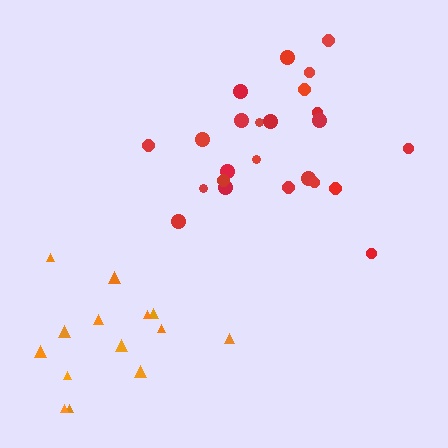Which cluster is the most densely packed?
Red.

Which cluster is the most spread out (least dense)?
Orange.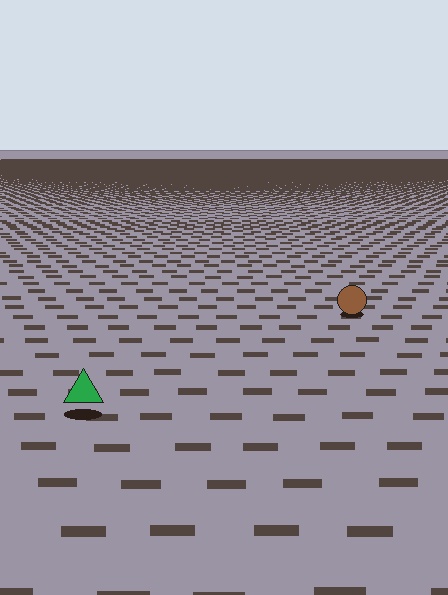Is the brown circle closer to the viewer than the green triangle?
No. The green triangle is closer — you can tell from the texture gradient: the ground texture is coarser near it.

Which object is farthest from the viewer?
The brown circle is farthest from the viewer. It appears smaller and the ground texture around it is denser.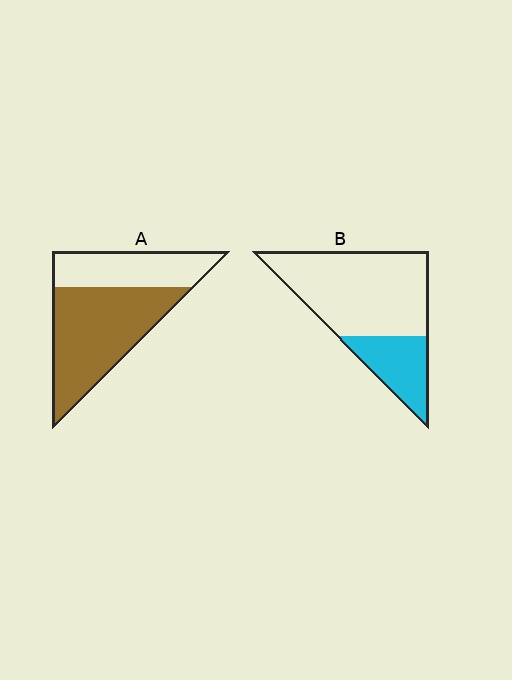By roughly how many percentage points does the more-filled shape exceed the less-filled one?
By roughly 35 percentage points (A over B).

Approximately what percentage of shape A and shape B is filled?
A is approximately 65% and B is approximately 30%.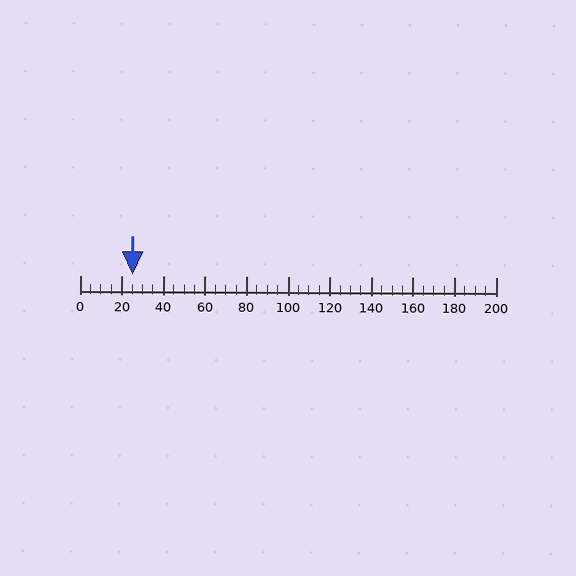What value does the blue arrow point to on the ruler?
The blue arrow points to approximately 25.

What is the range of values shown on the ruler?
The ruler shows values from 0 to 200.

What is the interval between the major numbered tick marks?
The major tick marks are spaced 20 units apart.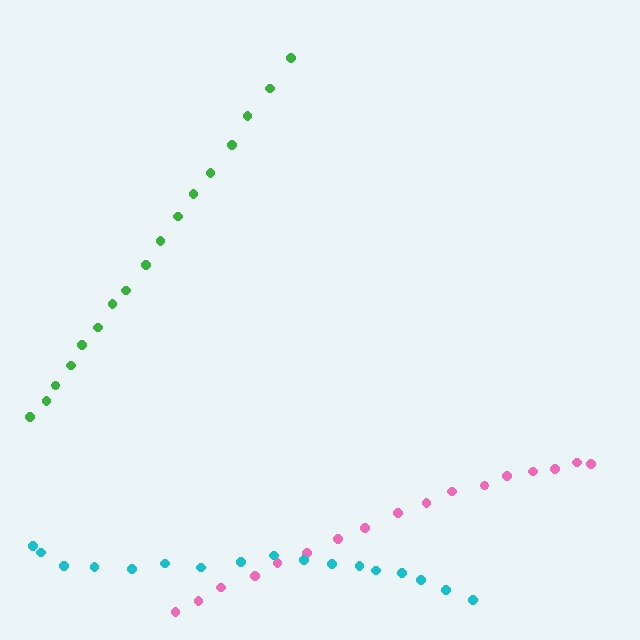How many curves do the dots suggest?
There are 3 distinct paths.